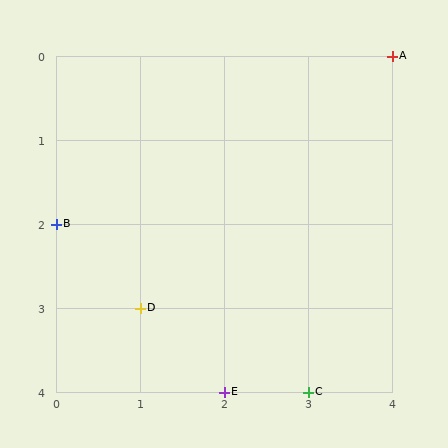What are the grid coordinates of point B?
Point B is at grid coordinates (0, 2).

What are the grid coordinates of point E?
Point E is at grid coordinates (2, 4).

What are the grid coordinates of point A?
Point A is at grid coordinates (4, 0).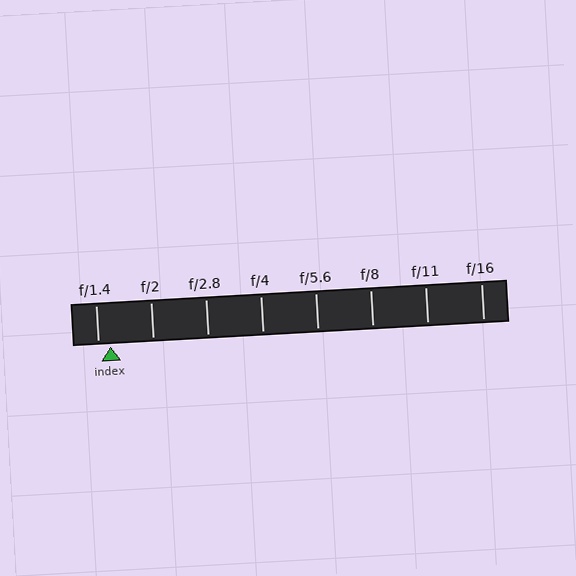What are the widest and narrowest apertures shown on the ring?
The widest aperture shown is f/1.4 and the narrowest is f/16.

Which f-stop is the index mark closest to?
The index mark is closest to f/1.4.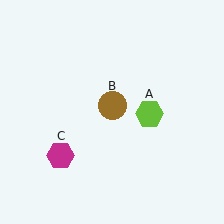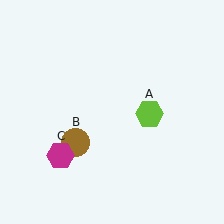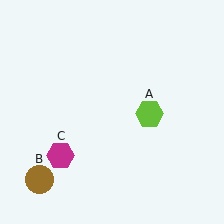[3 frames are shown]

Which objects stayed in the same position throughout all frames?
Lime hexagon (object A) and magenta hexagon (object C) remained stationary.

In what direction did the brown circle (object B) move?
The brown circle (object B) moved down and to the left.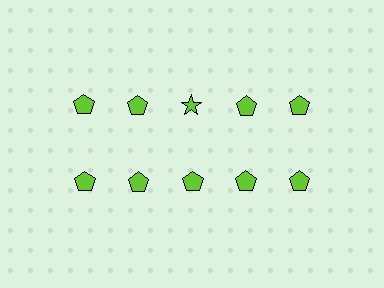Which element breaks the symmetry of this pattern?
The lime star in the top row, center column breaks the symmetry. All other shapes are lime pentagons.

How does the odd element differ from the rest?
It has a different shape: star instead of pentagon.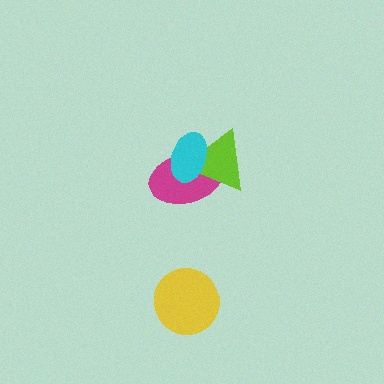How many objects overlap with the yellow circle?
0 objects overlap with the yellow circle.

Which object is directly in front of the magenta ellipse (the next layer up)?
The lime triangle is directly in front of the magenta ellipse.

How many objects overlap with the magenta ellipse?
2 objects overlap with the magenta ellipse.